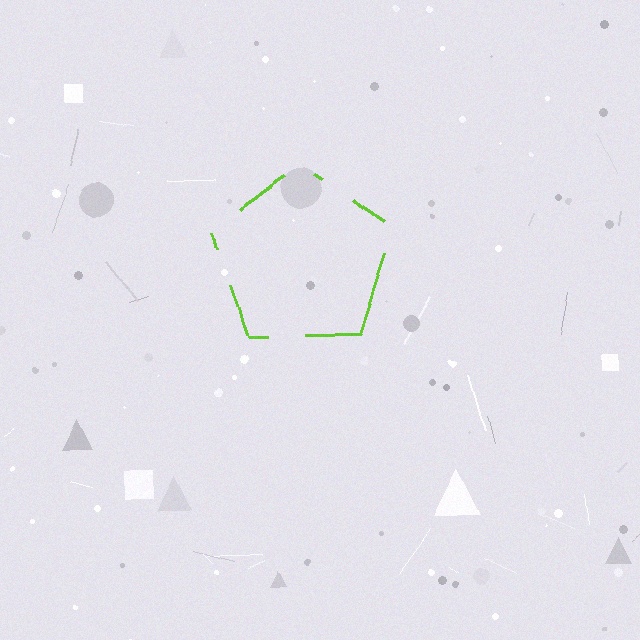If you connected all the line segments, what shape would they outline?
They would outline a pentagon.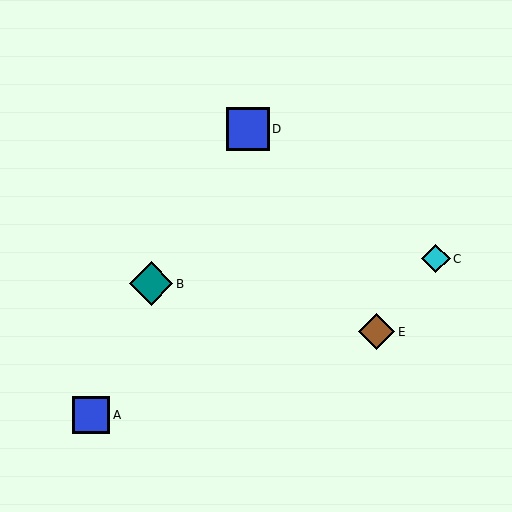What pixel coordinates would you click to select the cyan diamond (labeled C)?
Click at (436, 259) to select the cyan diamond C.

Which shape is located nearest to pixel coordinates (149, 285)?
The teal diamond (labeled B) at (151, 284) is nearest to that location.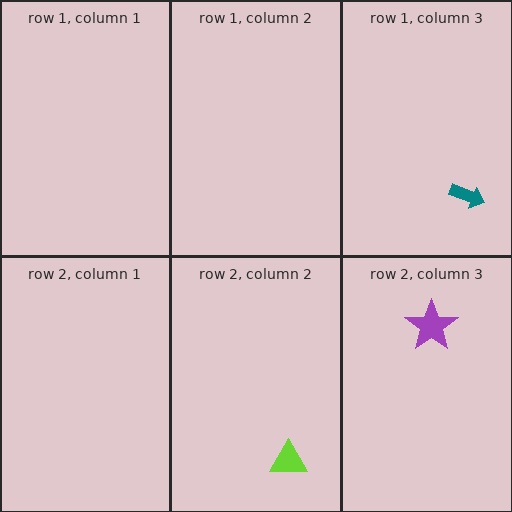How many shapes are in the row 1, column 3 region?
1.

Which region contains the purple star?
The row 2, column 3 region.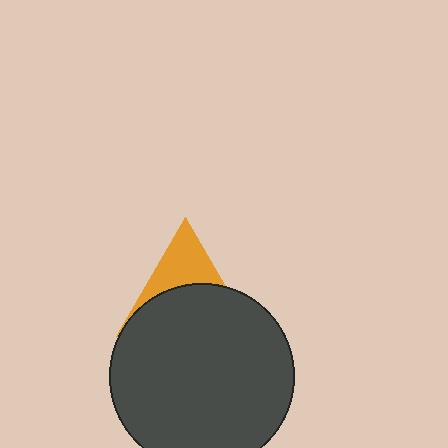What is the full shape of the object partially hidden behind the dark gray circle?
The partially hidden object is an orange triangle.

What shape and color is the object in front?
The object in front is a dark gray circle.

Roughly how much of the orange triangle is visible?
A small part of it is visible (roughly 37%).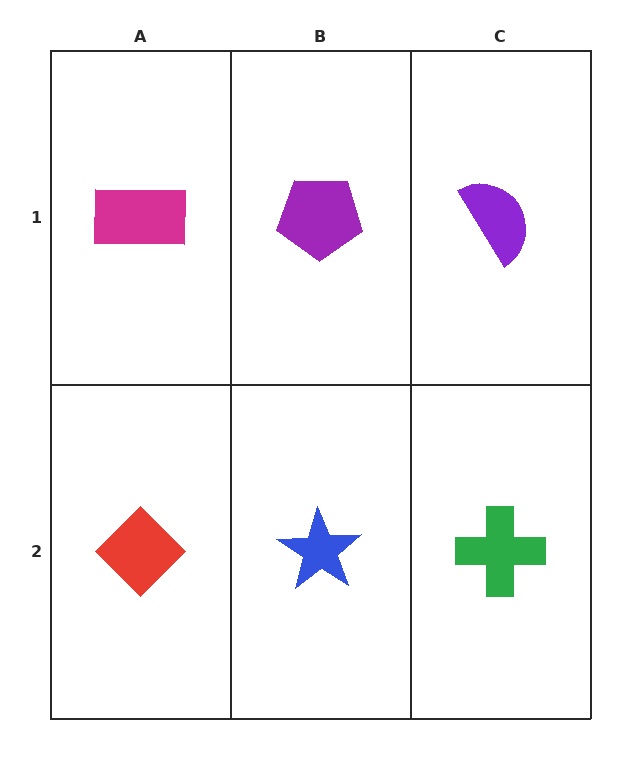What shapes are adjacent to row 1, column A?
A red diamond (row 2, column A), a purple pentagon (row 1, column B).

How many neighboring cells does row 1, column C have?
2.